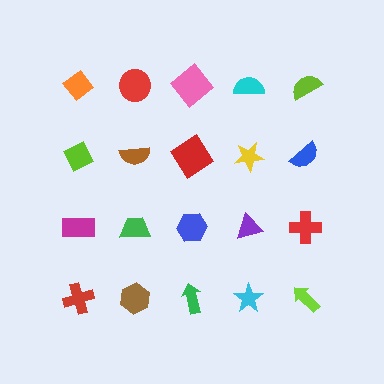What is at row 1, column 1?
An orange diamond.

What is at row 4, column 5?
A lime arrow.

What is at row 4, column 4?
A cyan star.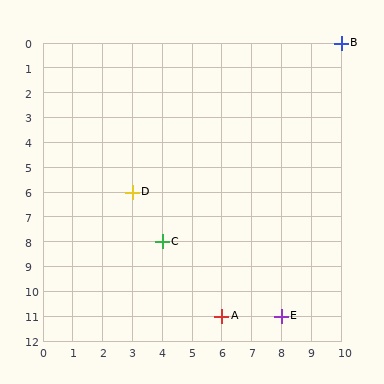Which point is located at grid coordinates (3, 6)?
Point D is at (3, 6).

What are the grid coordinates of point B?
Point B is at grid coordinates (10, 0).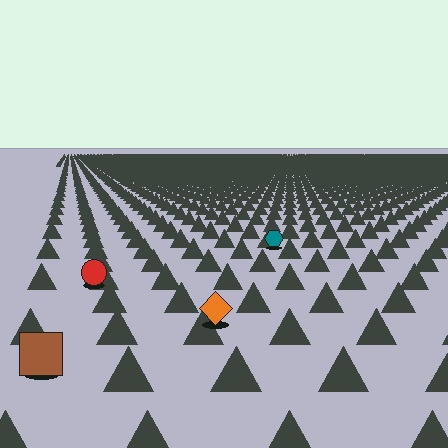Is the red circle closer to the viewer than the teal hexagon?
Yes. The red circle is closer — you can tell from the texture gradient: the ground texture is coarser near it.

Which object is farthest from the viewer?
The teal hexagon is farthest from the viewer. It appears smaller and the ground texture around it is denser.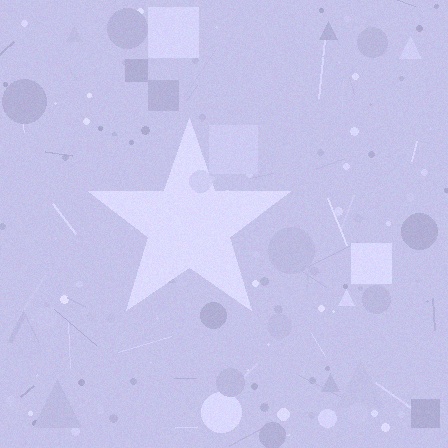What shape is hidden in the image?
A star is hidden in the image.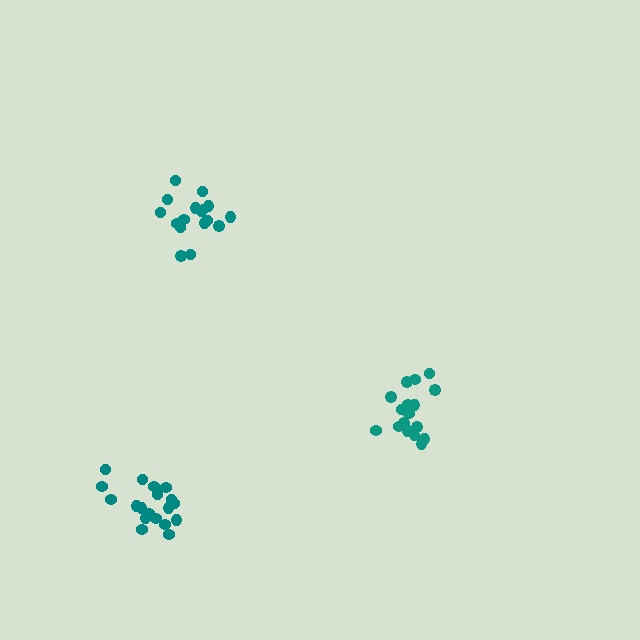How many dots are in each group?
Group 1: 18 dots, Group 2: 17 dots, Group 3: 19 dots (54 total).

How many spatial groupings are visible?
There are 3 spatial groupings.